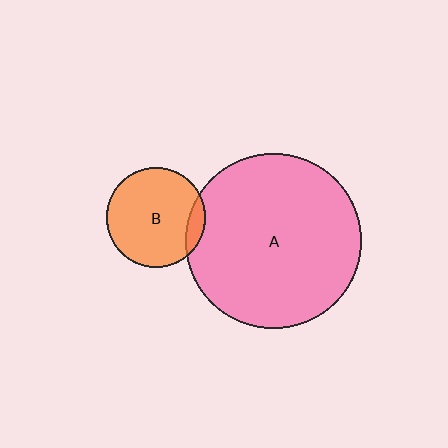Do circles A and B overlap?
Yes.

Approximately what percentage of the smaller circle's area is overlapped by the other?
Approximately 10%.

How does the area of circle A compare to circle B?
Approximately 3.1 times.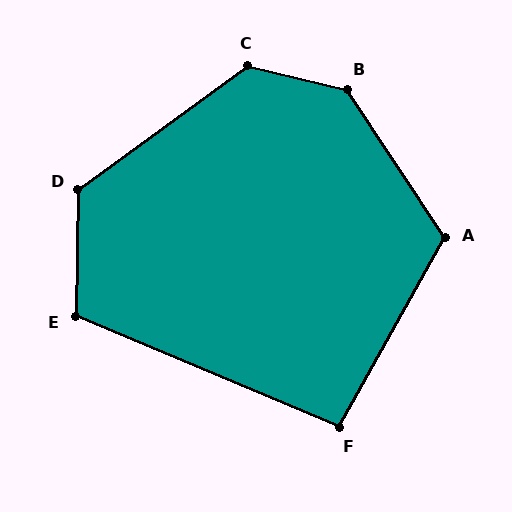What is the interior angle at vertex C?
Approximately 131 degrees (obtuse).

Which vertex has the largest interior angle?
B, at approximately 136 degrees.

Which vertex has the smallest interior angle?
F, at approximately 96 degrees.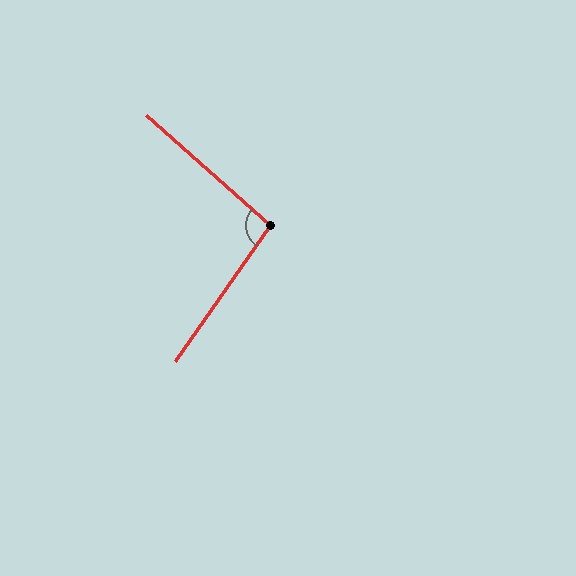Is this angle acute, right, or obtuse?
It is obtuse.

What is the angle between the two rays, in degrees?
Approximately 96 degrees.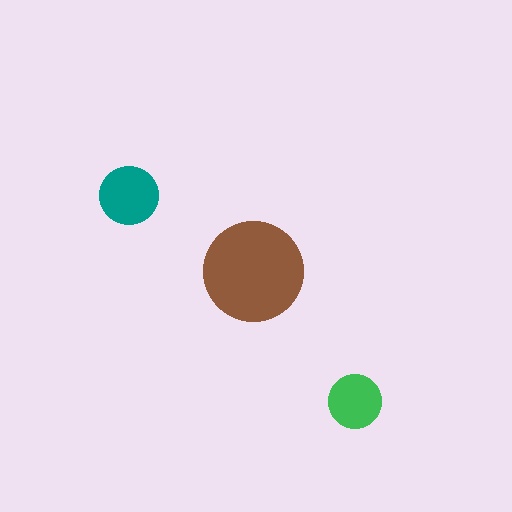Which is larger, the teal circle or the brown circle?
The brown one.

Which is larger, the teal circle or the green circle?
The teal one.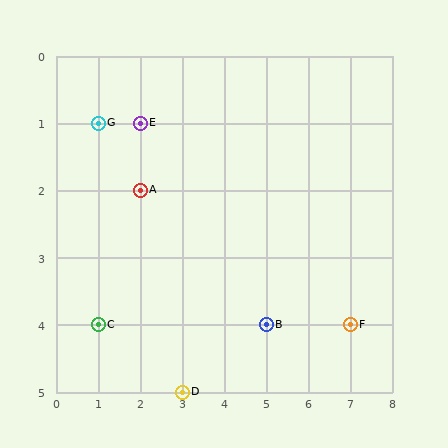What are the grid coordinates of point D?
Point D is at grid coordinates (3, 5).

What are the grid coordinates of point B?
Point B is at grid coordinates (5, 4).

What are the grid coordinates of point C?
Point C is at grid coordinates (1, 4).